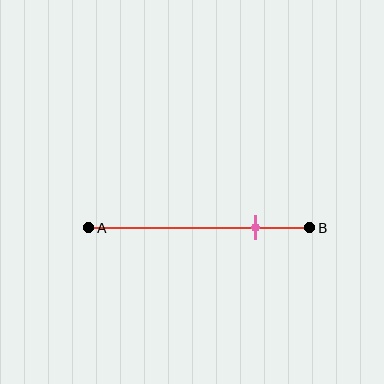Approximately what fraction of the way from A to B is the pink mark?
The pink mark is approximately 75% of the way from A to B.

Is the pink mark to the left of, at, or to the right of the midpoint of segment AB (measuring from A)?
The pink mark is to the right of the midpoint of segment AB.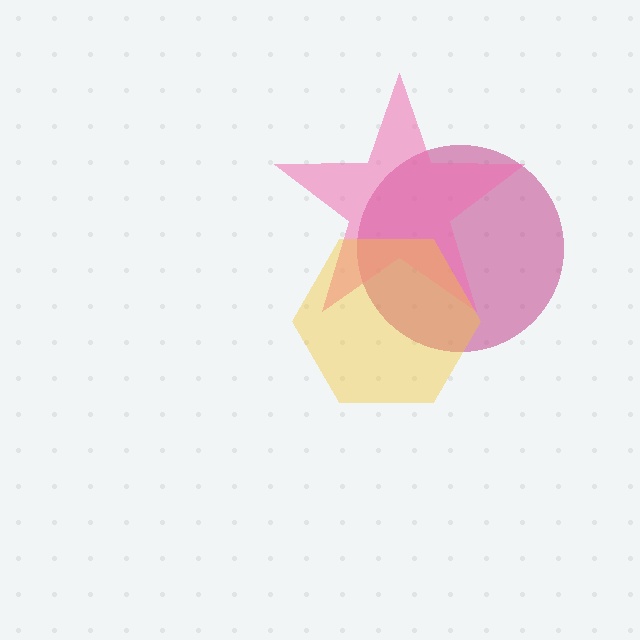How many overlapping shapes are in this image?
There are 3 overlapping shapes in the image.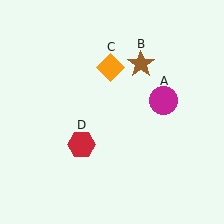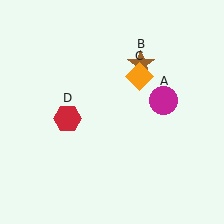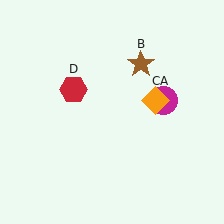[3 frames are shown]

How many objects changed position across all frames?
2 objects changed position: orange diamond (object C), red hexagon (object D).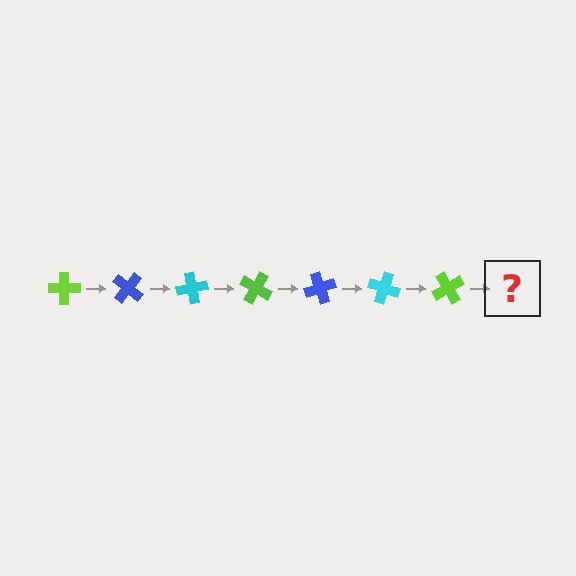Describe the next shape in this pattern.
It should be a blue cross, rotated 280 degrees from the start.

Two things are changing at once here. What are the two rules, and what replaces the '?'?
The two rules are that it rotates 40 degrees each step and the color cycles through lime, blue, and cyan. The '?' should be a blue cross, rotated 280 degrees from the start.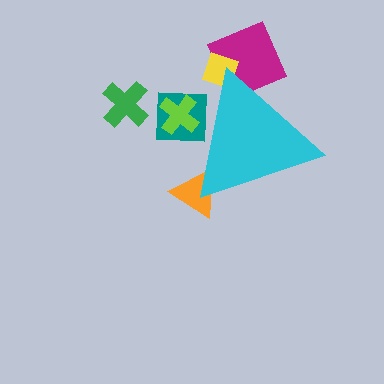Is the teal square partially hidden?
Yes, the teal square is partially hidden behind the cyan triangle.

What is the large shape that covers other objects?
A cyan triangle.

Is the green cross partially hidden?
No, the green cross is fully visible.